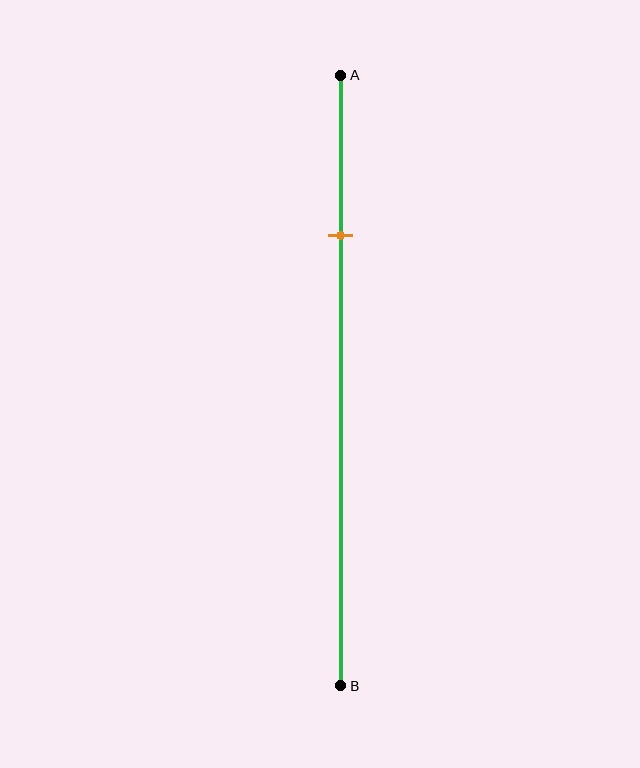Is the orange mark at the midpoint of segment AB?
No, the mark is at about 25% from A, not at the 50% midpoint.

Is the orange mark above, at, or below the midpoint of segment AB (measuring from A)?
The orange mark is above the midpoint of segment AB.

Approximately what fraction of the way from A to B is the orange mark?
The orange mark is approximately 25% of the way from A to B.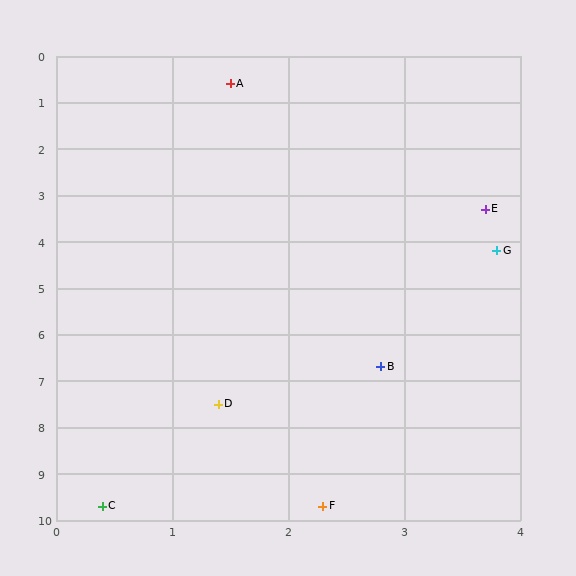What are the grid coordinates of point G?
Point G is at approximately (3.8, 4.2).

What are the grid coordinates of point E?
Point E is at approximately (3.7, 3.3).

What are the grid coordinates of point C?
Point C is at approximately (0.4, 9.7).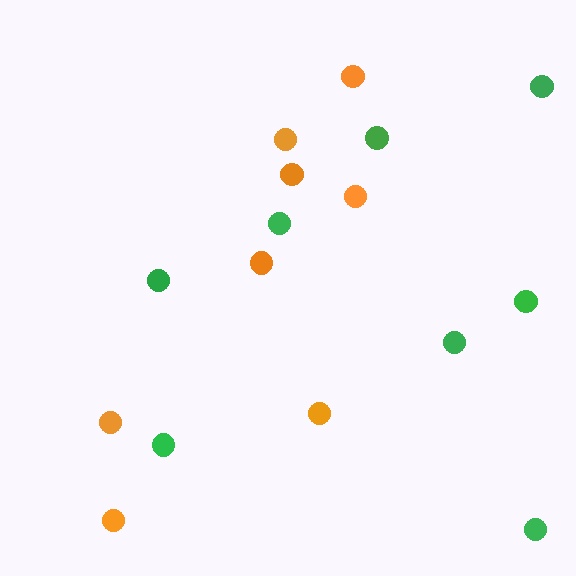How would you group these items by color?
There are 2 groups: one group of green circles (8) and one group of orange circles (8).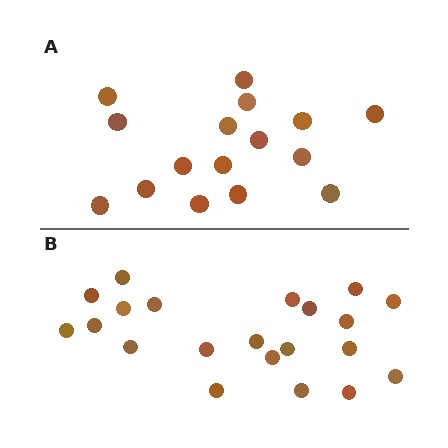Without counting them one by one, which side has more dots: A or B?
Region B (the bottom region) has more dots.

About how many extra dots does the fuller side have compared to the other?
Region B has about 5 more dots than region A.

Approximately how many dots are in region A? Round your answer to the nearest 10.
About 20 dots. (The exact count is 16, which rounds to 20.)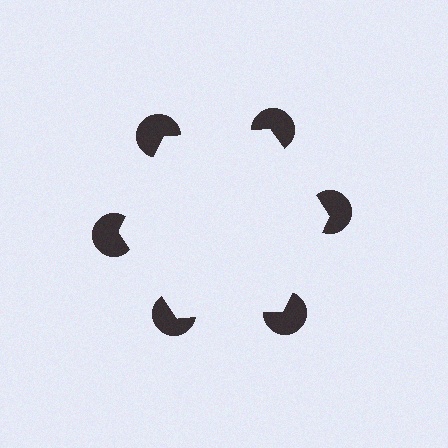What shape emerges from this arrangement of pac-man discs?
An illusory hexagon — its edges are inferred from the aligned wedge cuts in the pac-man discs, not physically drawn.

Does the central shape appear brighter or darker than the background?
It typically appears slightly brighter than the background, even though no actual brightness change is drawn.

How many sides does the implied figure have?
6 sides.